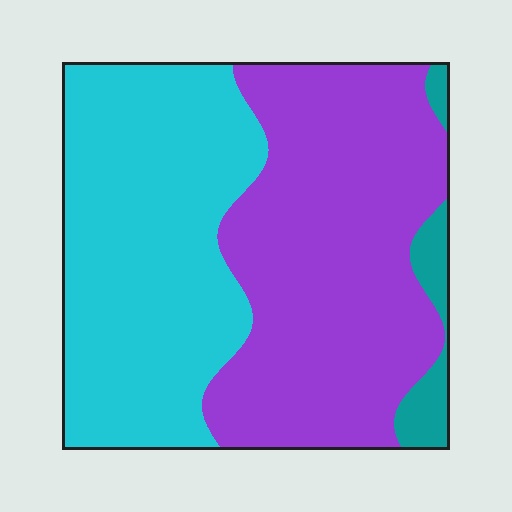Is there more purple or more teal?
Purple.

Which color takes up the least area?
Teal, at roughly 5%.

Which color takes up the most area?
Purple, at roughly 50%.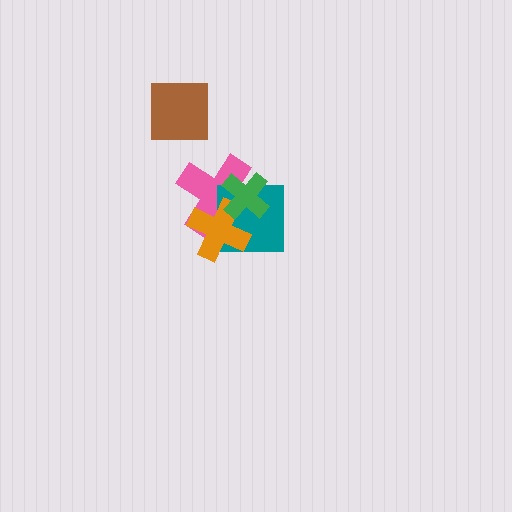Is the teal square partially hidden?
Yes, it is partially covered by another shape.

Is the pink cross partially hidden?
Yes, it is partially covered by another shape.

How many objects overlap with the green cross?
3 objects overlap with the green cross.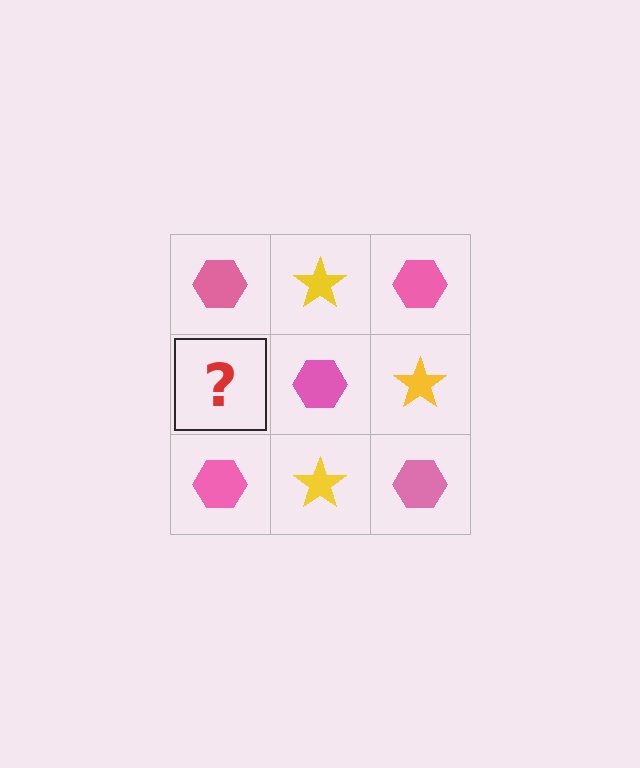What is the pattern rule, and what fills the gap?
The rule is that it alternates pink hexagon and yellow star in a checkerboard pattern. The gap should be filled with a yellow star.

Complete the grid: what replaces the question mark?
The question mark should be replaced with a yellow star.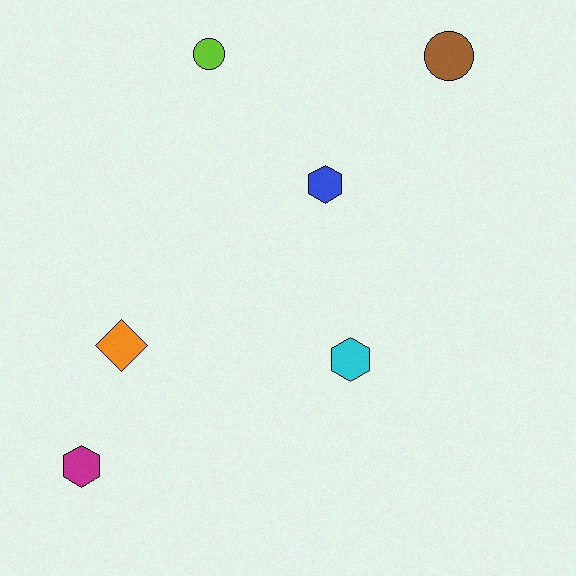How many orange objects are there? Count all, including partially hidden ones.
There is 1 orange object.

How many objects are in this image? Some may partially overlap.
There are 6 objects.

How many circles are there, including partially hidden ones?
There are 2 circles.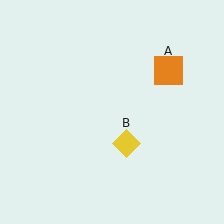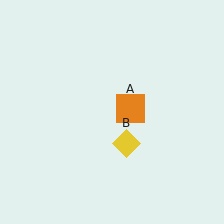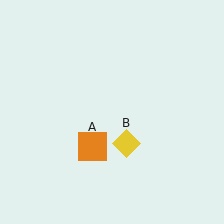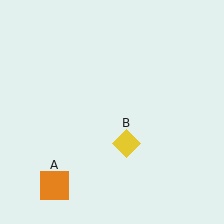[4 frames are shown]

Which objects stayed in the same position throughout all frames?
Yellow diamond (object B) remained stationary.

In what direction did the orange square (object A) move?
The orange square (object A) moved down and to the left.